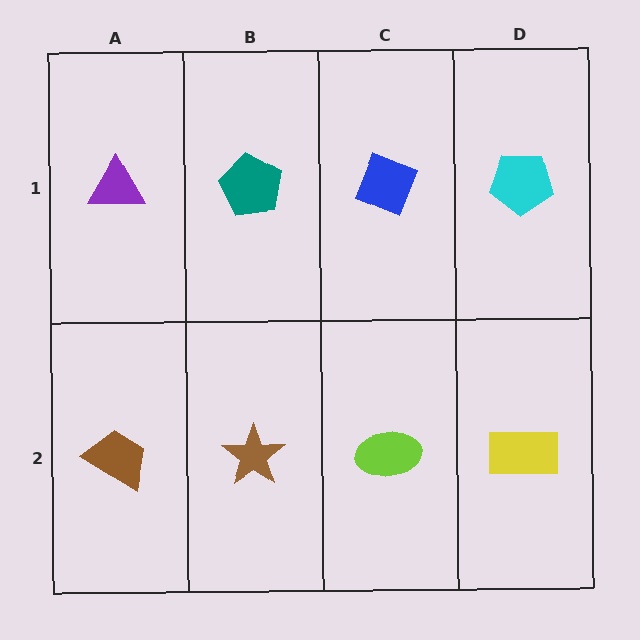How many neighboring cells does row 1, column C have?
3.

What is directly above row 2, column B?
A teal pentagon.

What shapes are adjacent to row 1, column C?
A lime ellipse (row 2, column C), a teal pentagon (row 1, column B), a cyan pentagon (row 1, column D).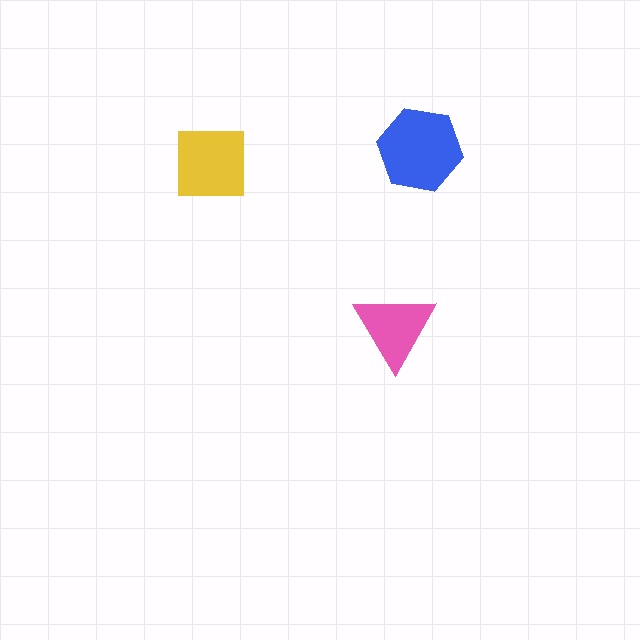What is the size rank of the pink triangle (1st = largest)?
3rd.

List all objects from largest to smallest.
The blue hexagon, the yellow square, the pink triangle.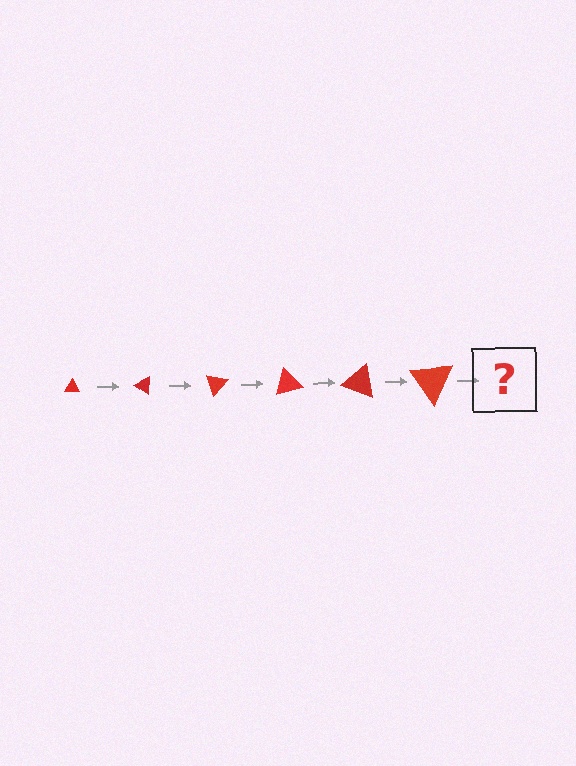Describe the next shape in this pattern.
It should be a triangle, larger than the previous one and rotated 210 degrees from the start.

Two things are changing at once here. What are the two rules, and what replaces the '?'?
The two rules are that the triangle grows larger each step and it rotates 35 degrees each step. The '?' should be a triangle, larger than the previous one and rotated 210 degrees from the start.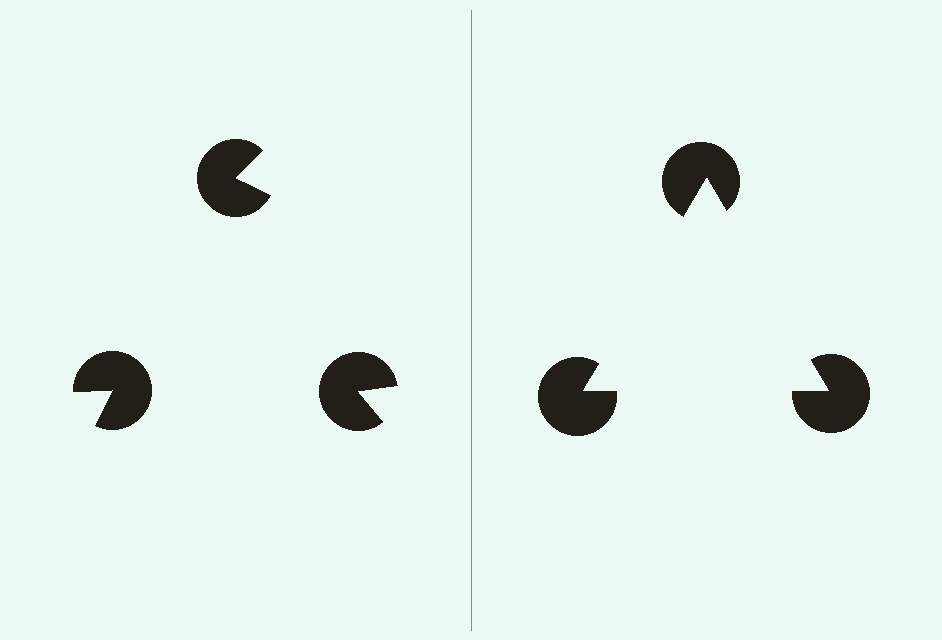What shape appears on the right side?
An illusory triangle.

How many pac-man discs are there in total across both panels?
6 — 3 on each side.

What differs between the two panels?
The pac-man discs are positioned identically on both sides; only the wedge orientations differ. On the right they align to a triangle; on the left they are misaligned.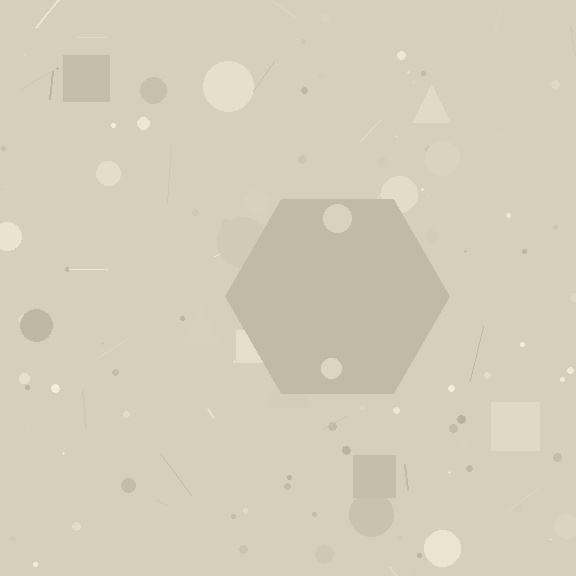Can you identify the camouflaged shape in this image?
The camouflaged shape is a hexagon.